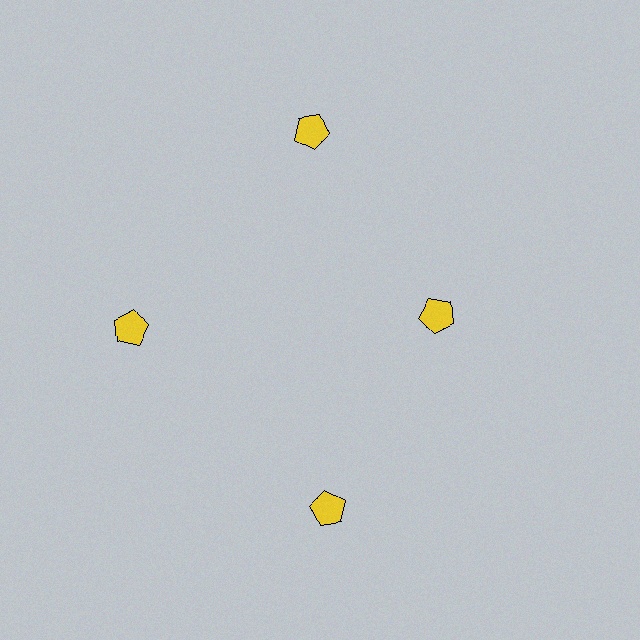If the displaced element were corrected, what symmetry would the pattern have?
It would have 4-fold rotational symmetry — the pattern would map onto itself every 90 degrees.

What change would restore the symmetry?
The symmetry would be restored by moving it outward, back onto the ring so that all 4 pentagons sit at equal angles and equal distance from the center.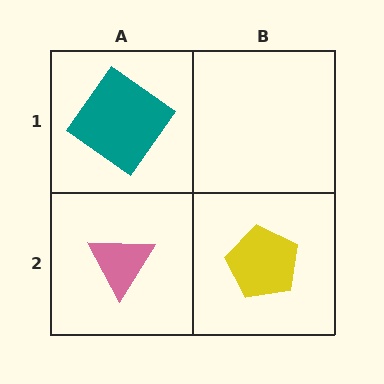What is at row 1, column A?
A teal diamond.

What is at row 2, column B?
A yellow pentagon.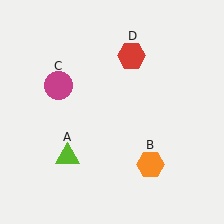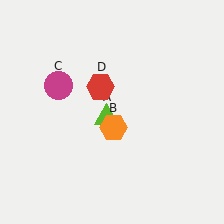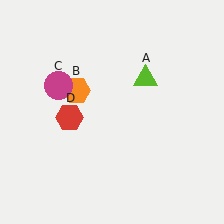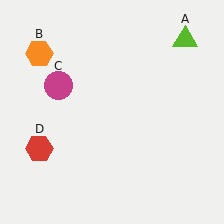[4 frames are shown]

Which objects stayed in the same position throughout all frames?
Magenta circle (object C) remained stationary.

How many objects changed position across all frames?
3 objects changed position: lime triangle (object A), orange hexagon (object B), red hexagon (object D).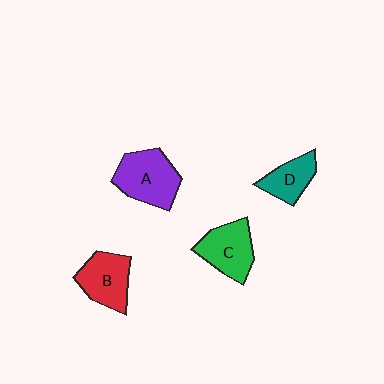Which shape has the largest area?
Shape A (purple).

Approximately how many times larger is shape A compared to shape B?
Approximately 1.2 times.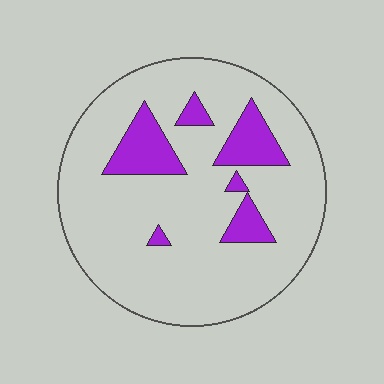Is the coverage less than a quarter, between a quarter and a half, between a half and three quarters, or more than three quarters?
Less than a quarter.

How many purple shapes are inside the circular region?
6.